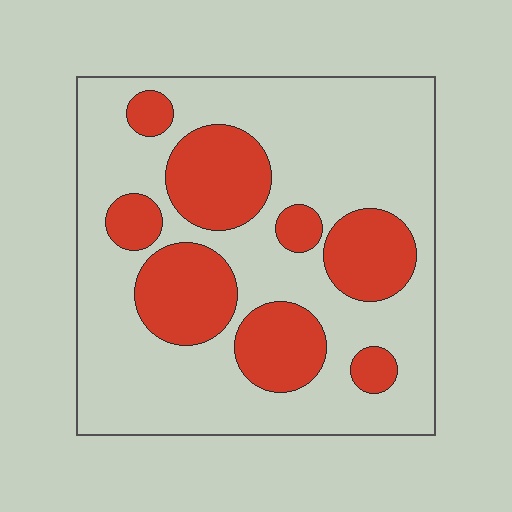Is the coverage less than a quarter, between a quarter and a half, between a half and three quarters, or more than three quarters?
Between a quarter and a half.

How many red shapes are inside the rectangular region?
8.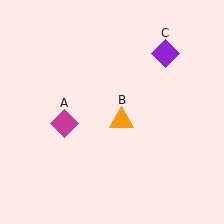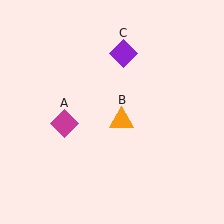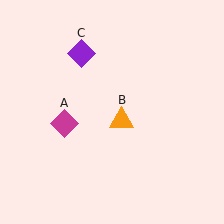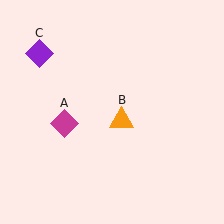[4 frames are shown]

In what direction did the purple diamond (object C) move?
The purple diamond (object C) moved left.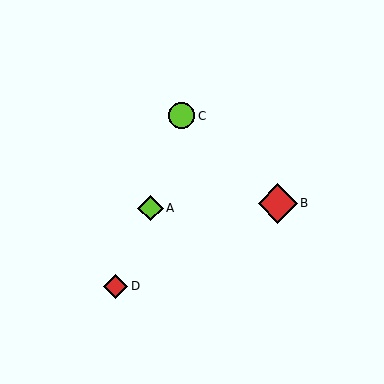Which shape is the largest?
The red diamond (labeled B) is the largest.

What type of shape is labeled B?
Shape B is a red diamond.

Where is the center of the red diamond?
The center of the red diamond is at (116, 286).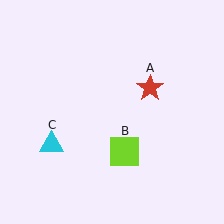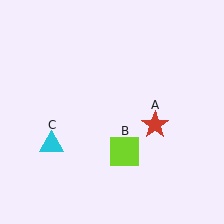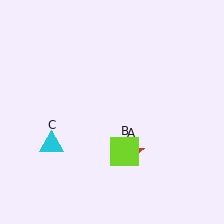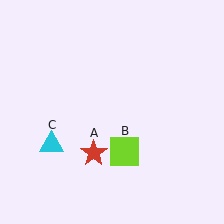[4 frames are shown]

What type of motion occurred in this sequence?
The red star (object A) rotated clockwise around the center of the scene.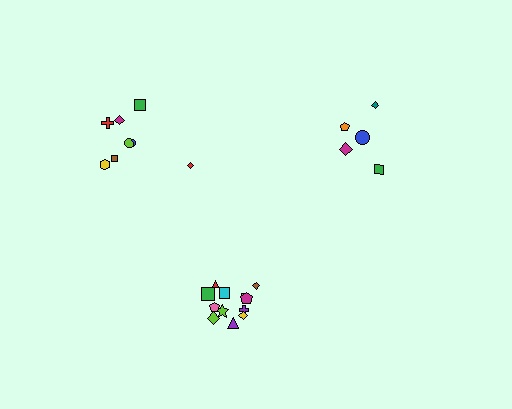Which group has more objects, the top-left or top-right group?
The top-left group.